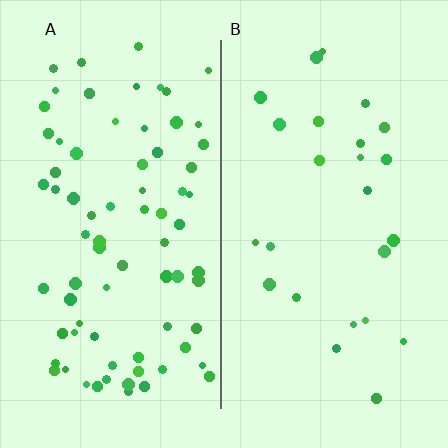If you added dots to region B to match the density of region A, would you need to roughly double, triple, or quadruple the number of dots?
Approximately triple.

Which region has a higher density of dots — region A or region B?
A (the left).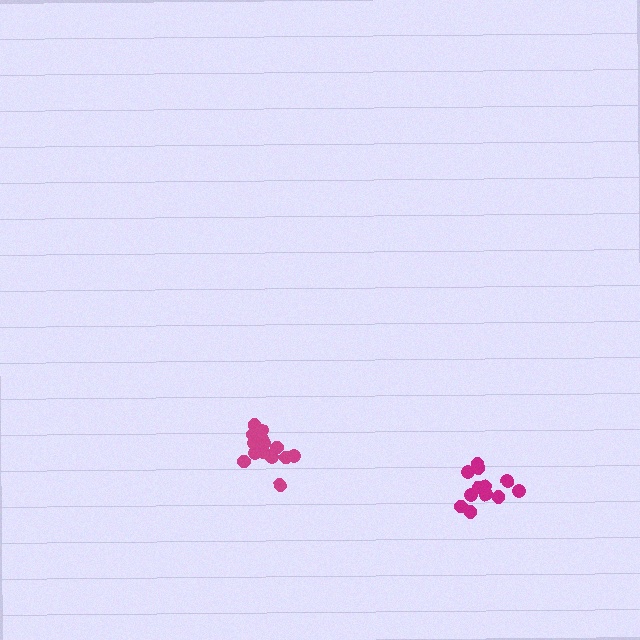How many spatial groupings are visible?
There are 2 spatial groupings.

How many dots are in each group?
Group 1: 15 dots, Group 2: 12 dots (27 total).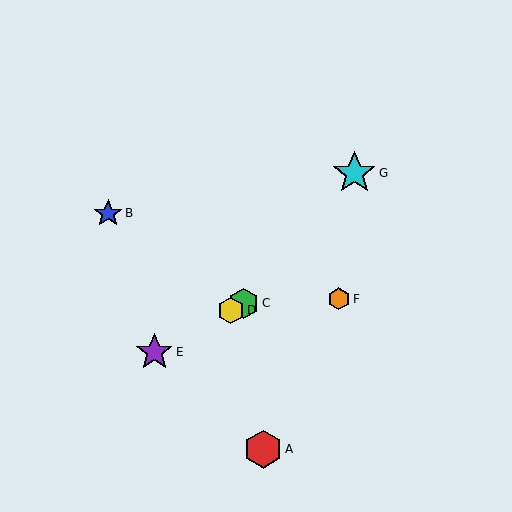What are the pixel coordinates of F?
Object F is at (339, 299).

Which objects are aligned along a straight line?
Objects C, D, E are aligned along a straight line.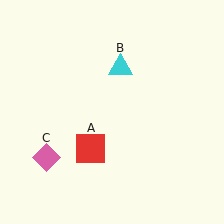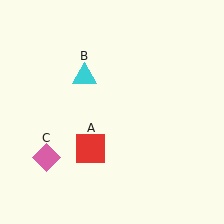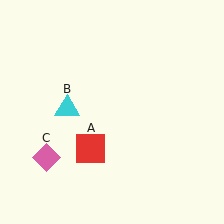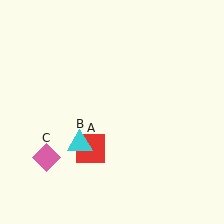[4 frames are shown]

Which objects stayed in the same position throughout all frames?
Red square (object A) and pink diamond (object C) remained stationary.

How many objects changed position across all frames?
1 object changed position: cyan triangle (object B).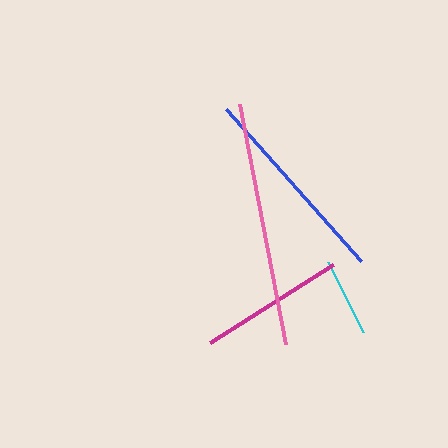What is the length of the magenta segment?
The magenta segment is approximately 145 pixels long.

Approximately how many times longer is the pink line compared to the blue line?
The pink line is approximately 1.2 times the length of the blue line.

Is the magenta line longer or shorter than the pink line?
The pink line is longer than the magenta line.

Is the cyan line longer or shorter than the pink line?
The pink line is longer than the cyan line.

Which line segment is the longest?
The pink line is the longest at approximately 245 pixels.